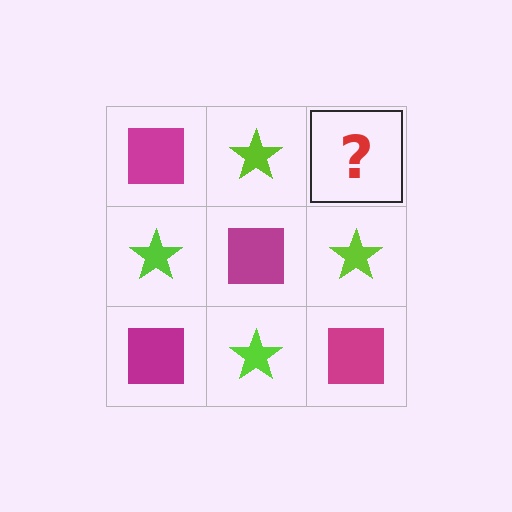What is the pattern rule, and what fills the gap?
The rule is that it alternates magenta square and lime star in a checkerboard pattern. The gap should be filled with a magenta square.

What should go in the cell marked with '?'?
The missing cell should contain a magenta square.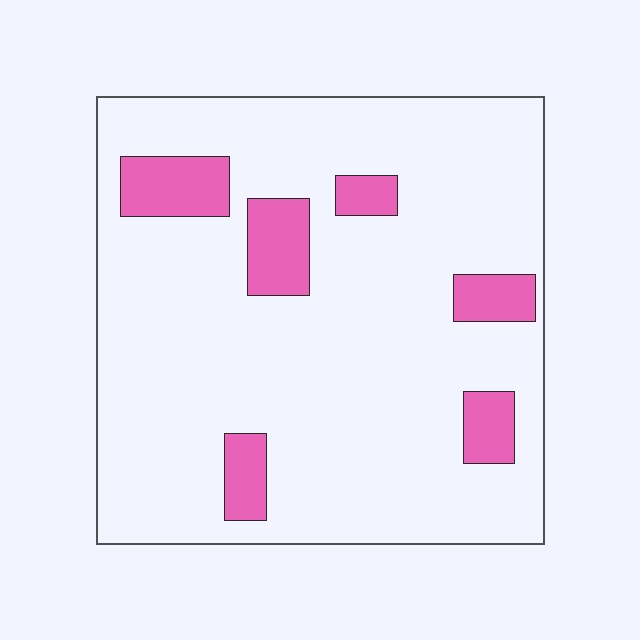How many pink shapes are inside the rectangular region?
6.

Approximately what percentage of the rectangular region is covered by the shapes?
Approximately 15%.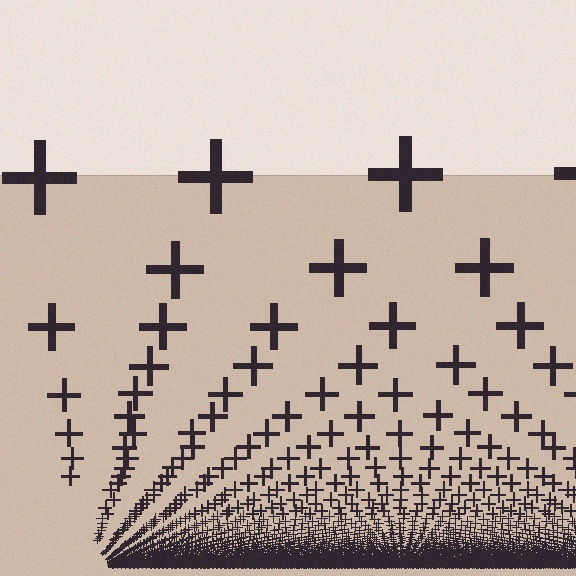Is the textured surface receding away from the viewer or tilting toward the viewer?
The surface appears to tilt toward the viewer. Texture elements get larger and sparser toward the top.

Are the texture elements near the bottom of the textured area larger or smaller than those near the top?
Smaller. The gradient is inverted — elements near the bottom are smaller and denser.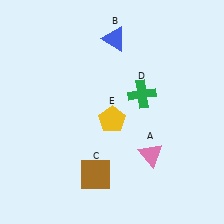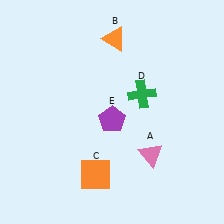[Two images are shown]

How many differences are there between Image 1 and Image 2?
There are 3 differences between the two images.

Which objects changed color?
B changed from blue to orange. C changed from brown to orange. E changed from yellow to purple.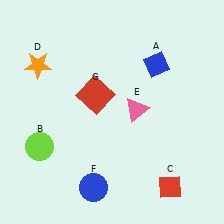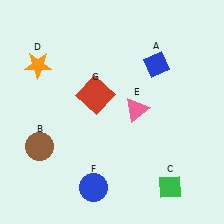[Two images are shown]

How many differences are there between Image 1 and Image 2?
There are 2 differences between the two images.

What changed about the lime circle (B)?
In Image 1, B is lime. In Image 2, it changed to brown.